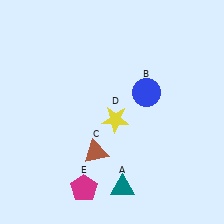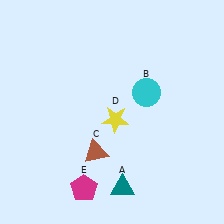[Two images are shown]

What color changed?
The circle (B) changed from blue in Image 1 to cyan in Image 2.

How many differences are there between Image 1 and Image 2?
There is 1 difference between the two images.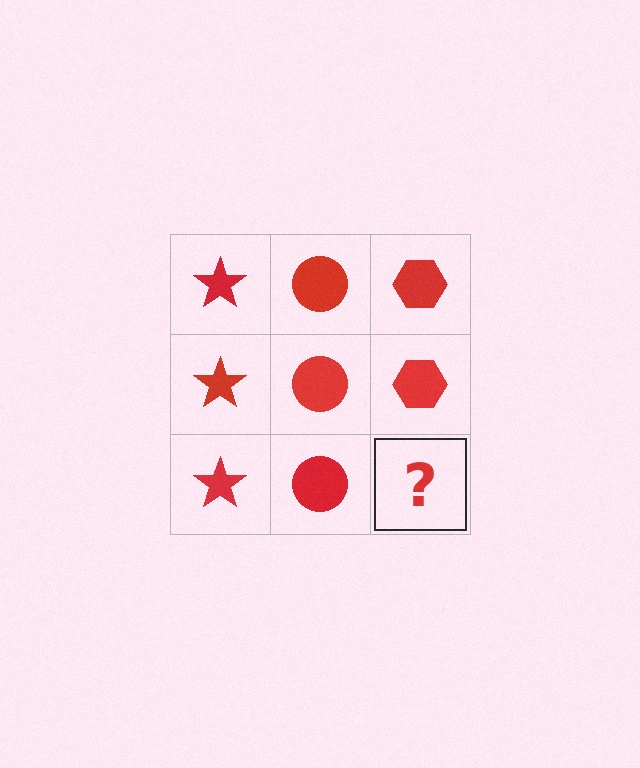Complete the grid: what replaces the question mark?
The question mark should be replaced with a red hexagon.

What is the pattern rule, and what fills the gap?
The rule is that each column has a consistent shape. The gap should be filled with a red hexagon.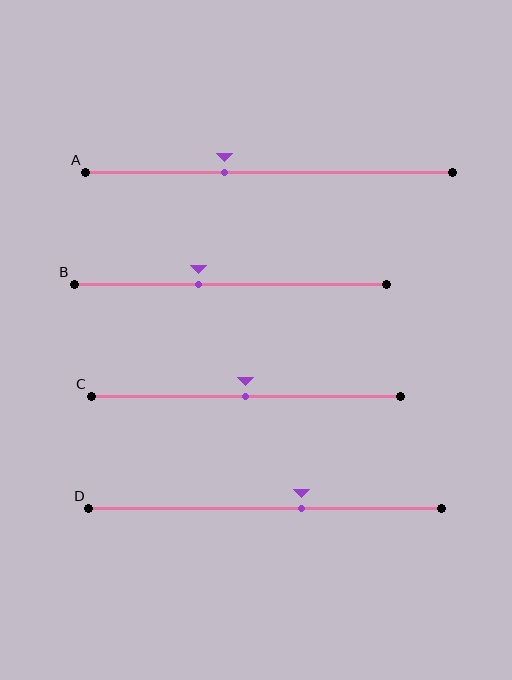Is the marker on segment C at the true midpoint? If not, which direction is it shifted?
Yes, the marker on segment C is at the true midpoint.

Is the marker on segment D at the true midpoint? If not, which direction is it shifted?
No, the marker on segment D is shifted to the right by about 10% of the segment length.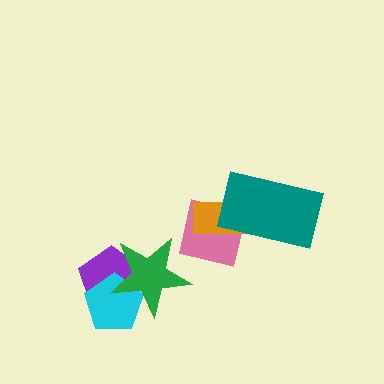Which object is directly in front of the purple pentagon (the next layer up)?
The cyan pentagon is directly in front of the purple pentagon.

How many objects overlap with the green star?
2 objects overlap with the green star.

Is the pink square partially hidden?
Yes, it is partially covered by another shape.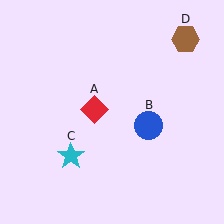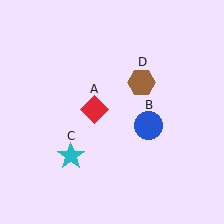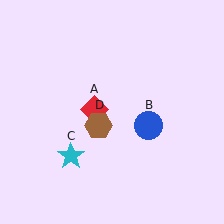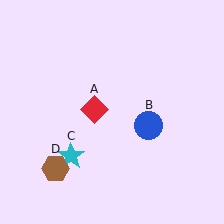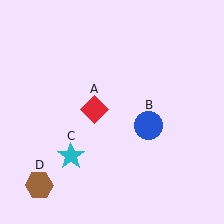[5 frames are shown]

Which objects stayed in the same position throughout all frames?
Red diamond (object A) and blue circle (object B) and cyan star (object C) remained stationary.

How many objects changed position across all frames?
1 object changed position: brown hexagon (object D).